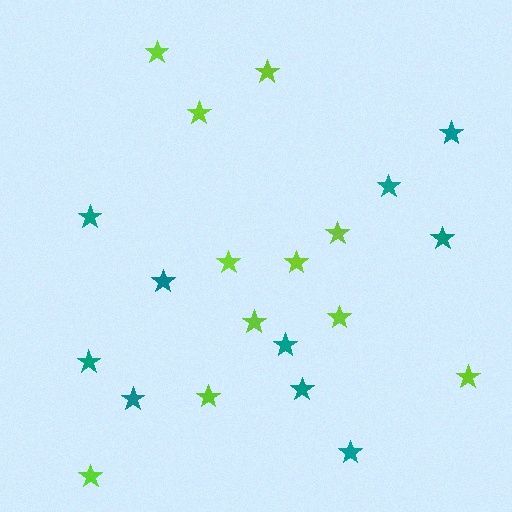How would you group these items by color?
There are 2 groups: one group of teal stars (10) and one group of lime stars (11).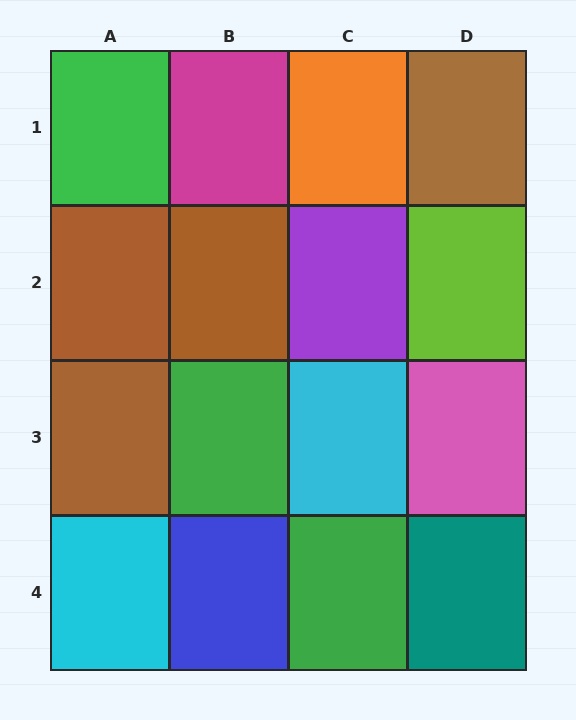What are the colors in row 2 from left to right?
Brown, brown, purple, lime.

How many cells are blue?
1 cell is blue.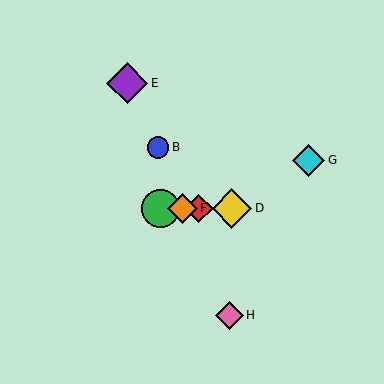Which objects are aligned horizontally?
Objects A, C, D, F are aligned horizontally.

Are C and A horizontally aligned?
Yes, both are at y≈208.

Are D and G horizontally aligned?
No, D is at y≈208 and G is at y≈160.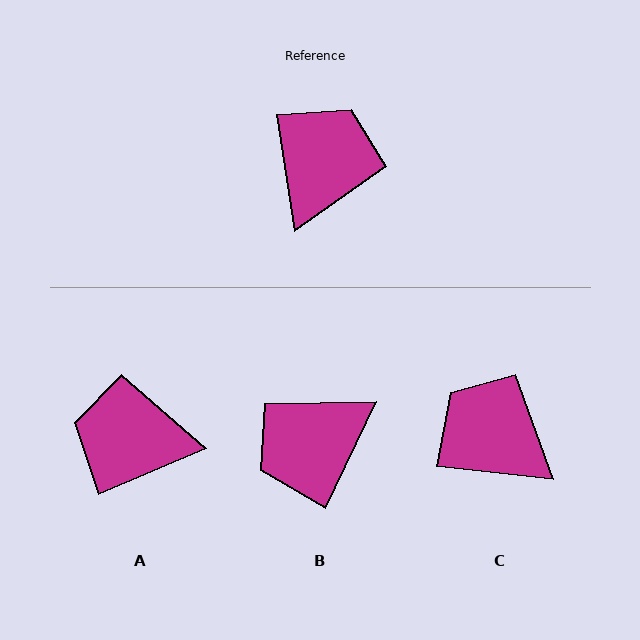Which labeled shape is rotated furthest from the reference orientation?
B, about 146 degrees away.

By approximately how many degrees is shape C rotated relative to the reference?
Approximately 75 degrees counter-clockwise.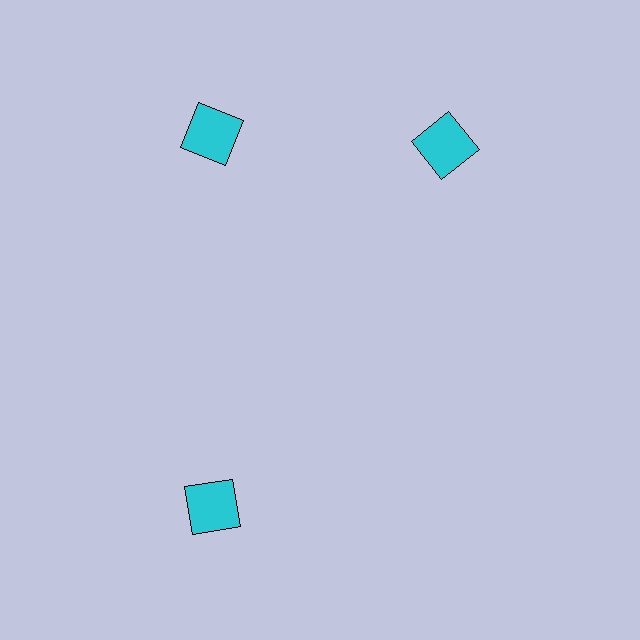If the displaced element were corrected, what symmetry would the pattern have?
It would have 3-fold rotational symmetry — the pattern would map onto itself every 120 degrees.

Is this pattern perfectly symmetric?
No. The 3 cyan squares are arranged in a ring, but one element near the 3 o'clock position is rotated out of alignment along the ring, breaking the 3-fold rotational symmetry.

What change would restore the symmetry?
The symmetry would be restored by rotating it back into even spacing with its neighbors so that all 3 squares sit at equal angles and equal distance from the center.